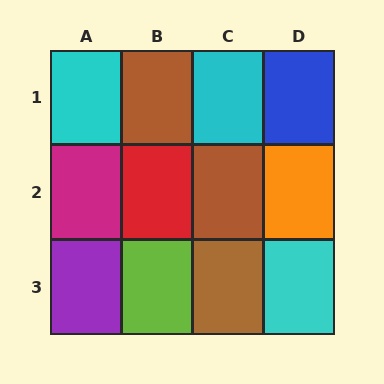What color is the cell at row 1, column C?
Cyan.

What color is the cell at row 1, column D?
Blue.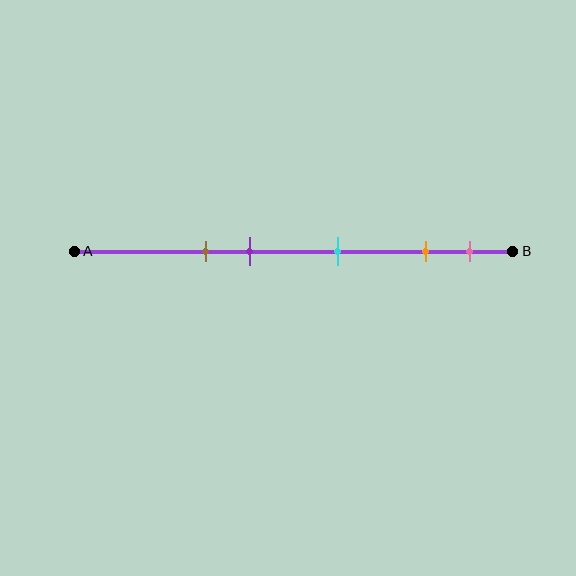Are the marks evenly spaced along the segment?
No, the marks are not evenly spaced.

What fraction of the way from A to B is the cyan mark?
The cyan mark is approximately 60% (0.6) of the way from A to B.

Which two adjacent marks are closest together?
The orange and pink marks are the closest adjacent pair.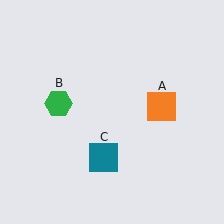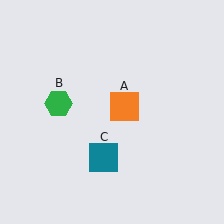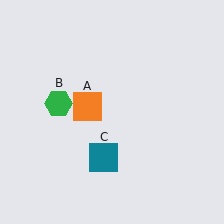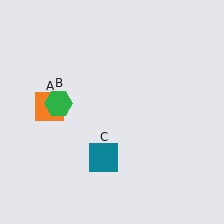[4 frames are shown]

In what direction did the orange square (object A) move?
The orange square (object A) moved left.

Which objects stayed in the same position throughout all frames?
Green hexagon (object B) and teal square (object C) remained stationary.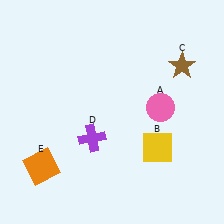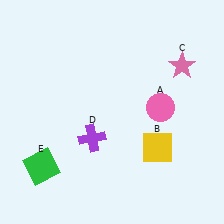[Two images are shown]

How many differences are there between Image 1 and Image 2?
There are 2 differences between the two images.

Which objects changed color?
C changed from brown to pink. E changed from orange to green.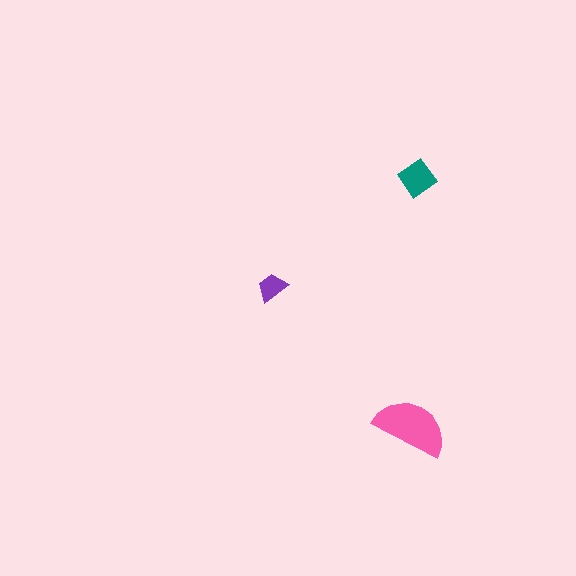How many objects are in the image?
There are 3 objects in the image.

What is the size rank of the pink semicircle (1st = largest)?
1st.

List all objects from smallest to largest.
The purple trapezoid, the teal diamond, the pink semicircle.